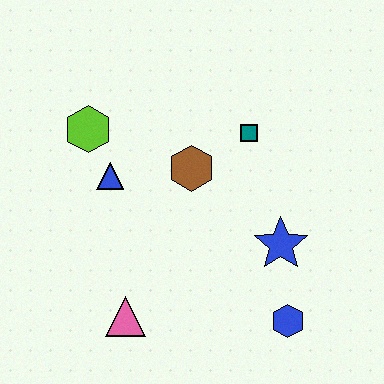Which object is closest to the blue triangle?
The lime hexagon is closest to the blue triangle.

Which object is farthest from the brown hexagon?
The blue hexagon is farthest from the brown hexagon.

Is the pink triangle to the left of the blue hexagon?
Yes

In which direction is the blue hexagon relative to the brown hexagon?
The blue hexagon is below the brown hexagon.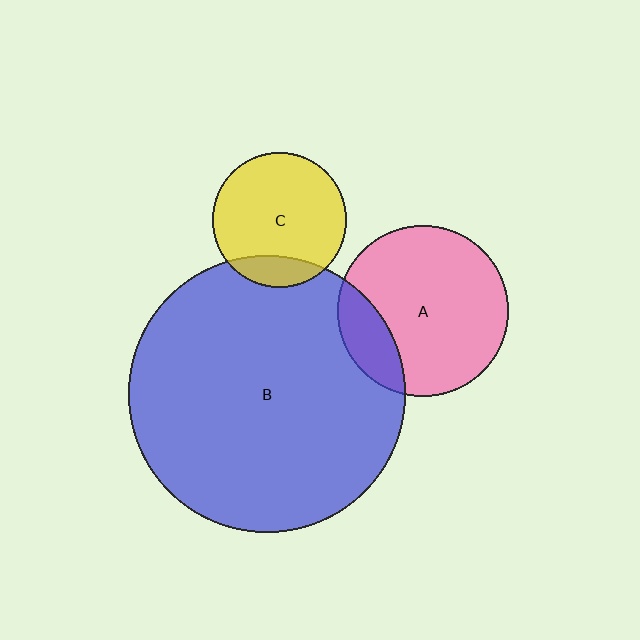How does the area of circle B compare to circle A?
Approximately 2.6 times.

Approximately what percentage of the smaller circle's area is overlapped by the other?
Approximately 20%.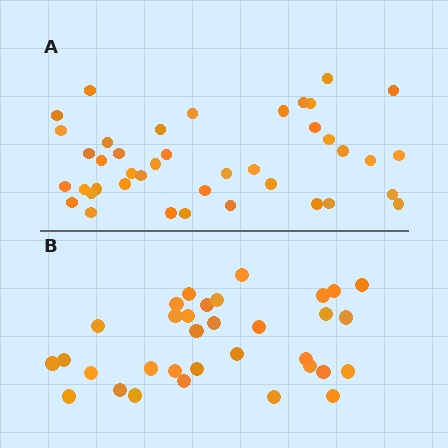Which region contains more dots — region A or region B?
Region A (the top region) has more dots.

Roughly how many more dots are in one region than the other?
Region A has roughly 8 or so more dots than region B.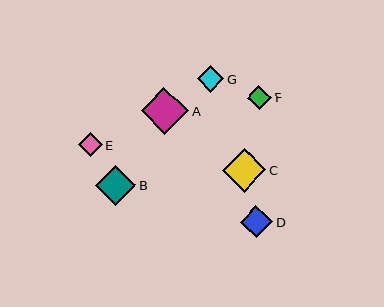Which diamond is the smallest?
Diamond E is the smallest with a size of approximately 23 pixels.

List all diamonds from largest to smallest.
From largest to smallest: A, C, B, D, G, F, E.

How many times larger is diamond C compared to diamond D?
Diamond C is approximately 1.4 times the size of diamond D.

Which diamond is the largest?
Diamond A is the largest with a size of approximately 48 pixels.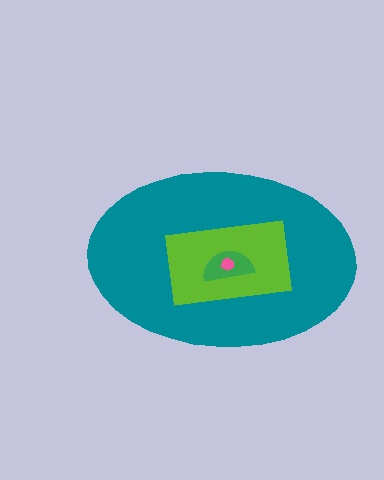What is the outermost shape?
The teal ellipse.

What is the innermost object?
The pink hexagon.